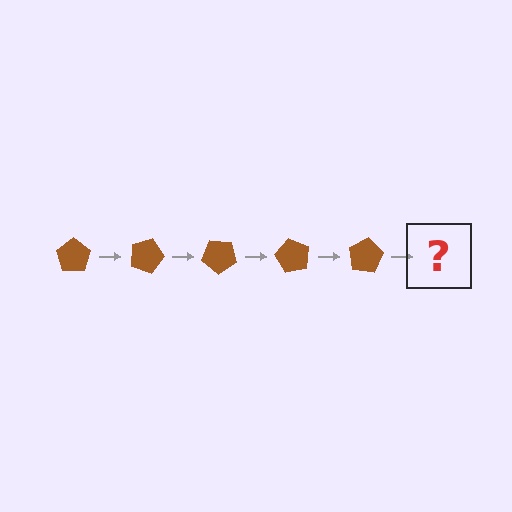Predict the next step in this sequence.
The next step is a brown pentagon rotated 100 degrees.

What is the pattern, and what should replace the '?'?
The pattern is that the pentagon rotates 20 degrees each step. The '?' should be a brown pentagon rotated 100 degrees.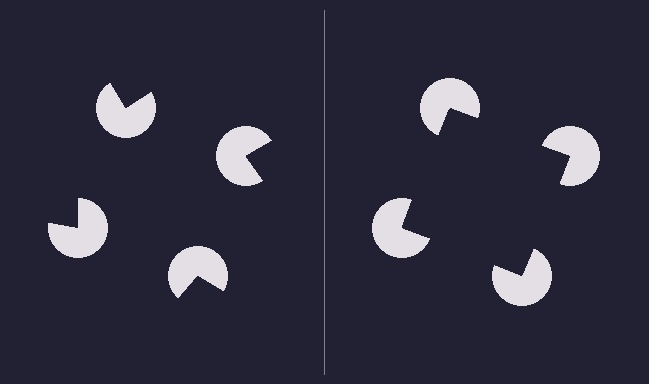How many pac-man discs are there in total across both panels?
8 — 4 on each side.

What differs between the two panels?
The pac-man discs are positioned identically on both sides; only the wedge orientations differ. On the right they align to a square; on the left they are misaligned.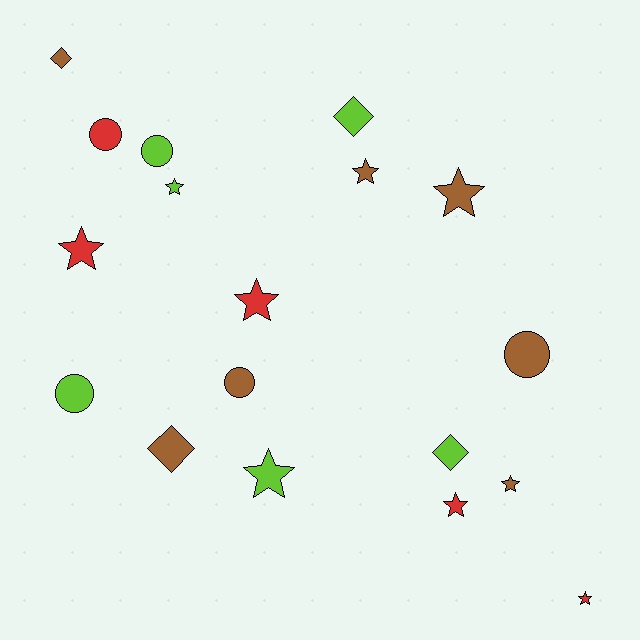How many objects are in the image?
There are 18 objects.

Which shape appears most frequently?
Star, with 9 objects.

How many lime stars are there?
There are 2 lime stars.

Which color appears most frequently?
Brown, with 7 objects.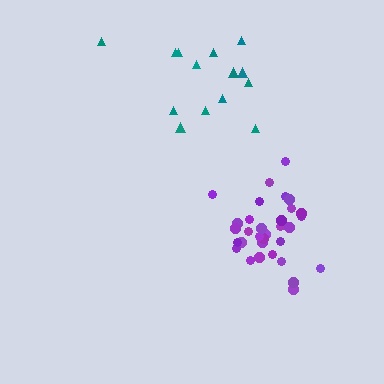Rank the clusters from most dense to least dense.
purple, teal.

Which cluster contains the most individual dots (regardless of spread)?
Purple (32).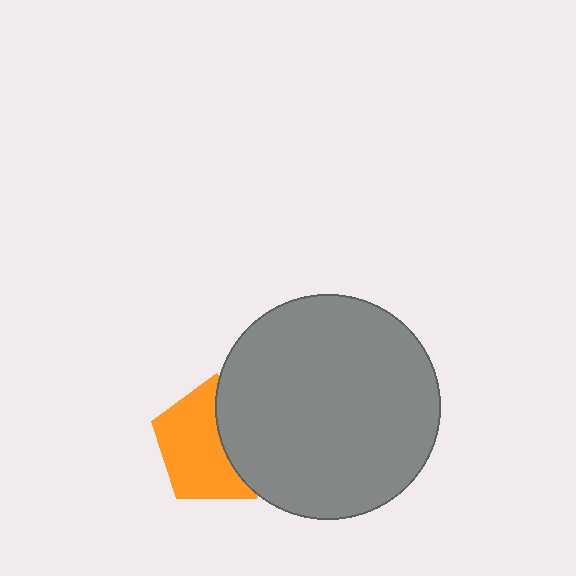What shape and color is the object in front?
The object in front is a gray circle.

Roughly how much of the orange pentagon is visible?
About half of it is visible (roughly 60%).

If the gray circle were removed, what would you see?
You would see the complete orange pentagon.